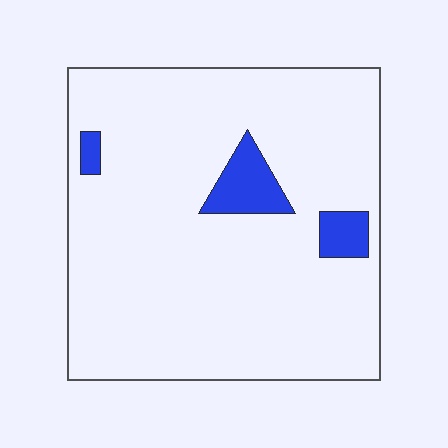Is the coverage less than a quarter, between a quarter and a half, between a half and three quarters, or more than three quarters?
Less than a quarter.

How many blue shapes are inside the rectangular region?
3.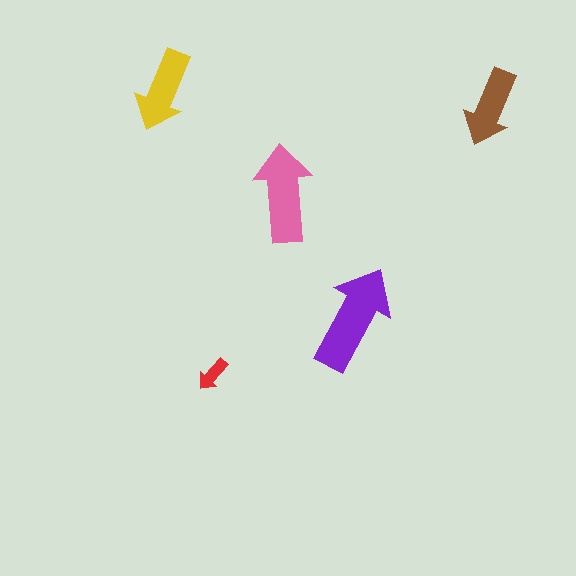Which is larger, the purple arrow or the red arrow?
The purple one.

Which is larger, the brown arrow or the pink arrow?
The pink one.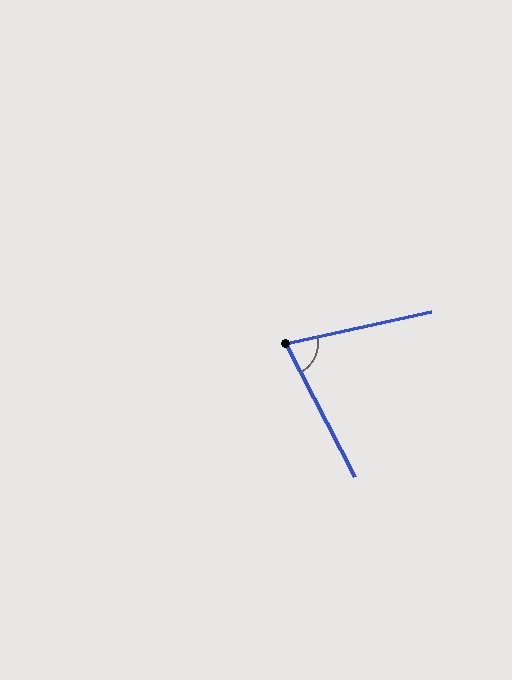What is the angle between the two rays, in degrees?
Approximately 75 degrees.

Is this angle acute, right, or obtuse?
It is acute.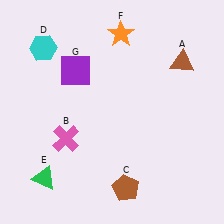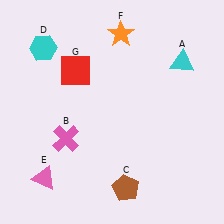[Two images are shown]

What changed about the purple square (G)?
In Image 1, G is purple. In Image 2, it changed to red.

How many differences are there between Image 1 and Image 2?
There are 3 differences between the two images.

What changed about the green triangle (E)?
In Image 1, E is green. In Image 2, it changed to pink.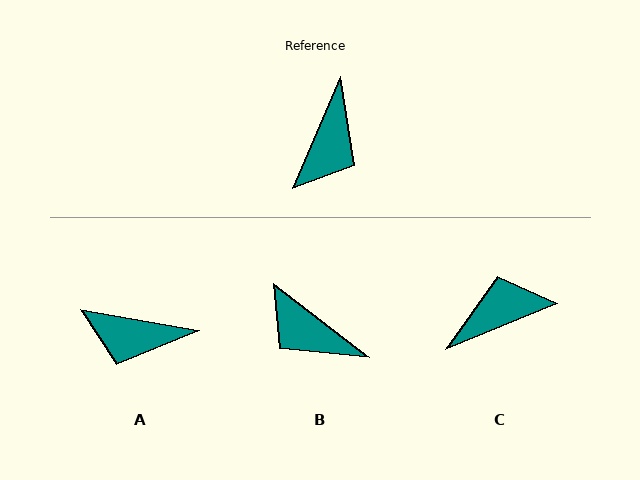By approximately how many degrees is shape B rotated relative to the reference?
Approximately 105 degrees clockwise.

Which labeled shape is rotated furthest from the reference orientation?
C, about 135 degrees away.